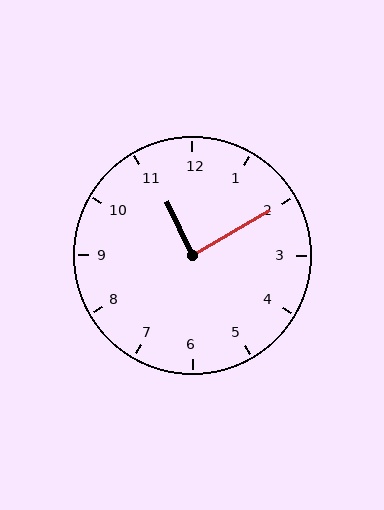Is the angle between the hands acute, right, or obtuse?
It is right.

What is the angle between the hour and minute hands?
Approximately 85 degrees.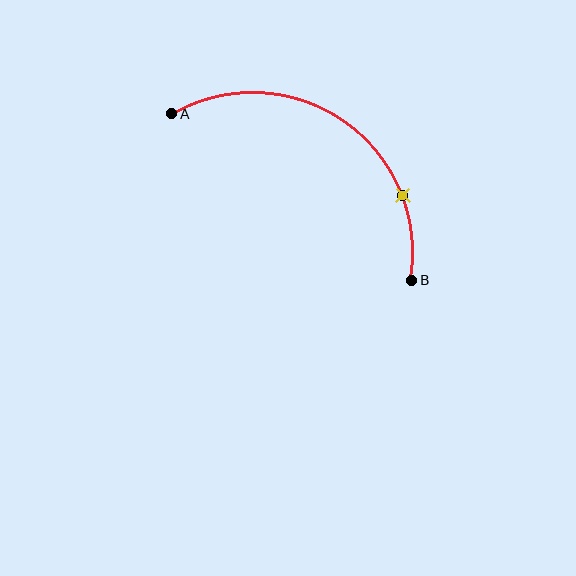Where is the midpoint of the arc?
The arc midpoint is the point on the curve farthest from the straight line joining A and B. It sits above and to the right of that line.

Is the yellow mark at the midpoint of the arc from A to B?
No. The yellow mark lies on the arc but is closer to endpoint B. The arc midpoint would be at the point on the curve equidistant along the arc from both A and B.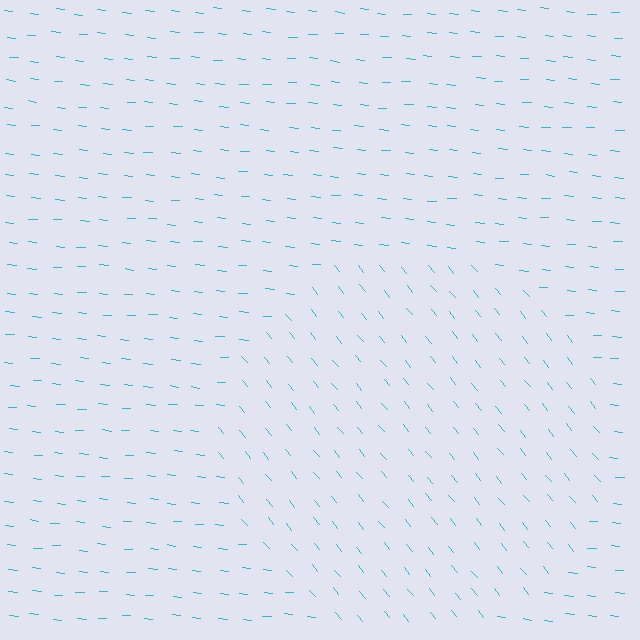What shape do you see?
I see a circle.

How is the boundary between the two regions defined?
The boundary is defined purely by a change in line orientation (approximately 45 degrees difference). All lines are the same color and thickness.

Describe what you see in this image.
The image is filled with small cyan line segments. A circle region in the image has lines oriented differently from the surrounding lines, creating a visible texture boundary.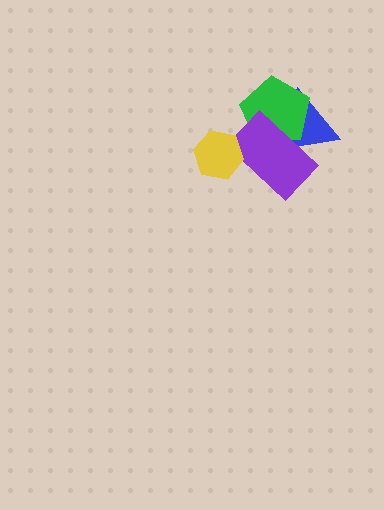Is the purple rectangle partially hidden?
Yes, it is partially covered by another shape.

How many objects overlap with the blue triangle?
2 objects overlap with the blue triangle.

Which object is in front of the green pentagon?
The purple rectangle is in front of the green pentagon.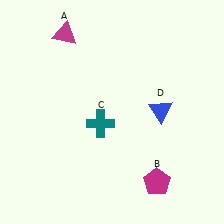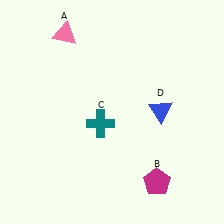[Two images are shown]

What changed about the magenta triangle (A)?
In Image 1, A is magenta. In Image 2, it changed to pink.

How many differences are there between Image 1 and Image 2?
There is 1 difference between the two images.